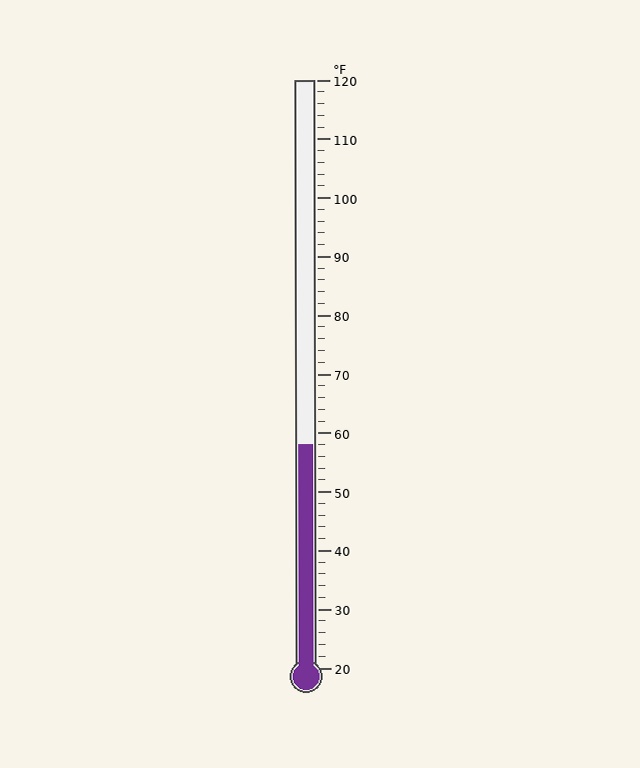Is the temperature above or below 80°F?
The temperature is below 80°F.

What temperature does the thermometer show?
The thermometer shows approximately 58°F.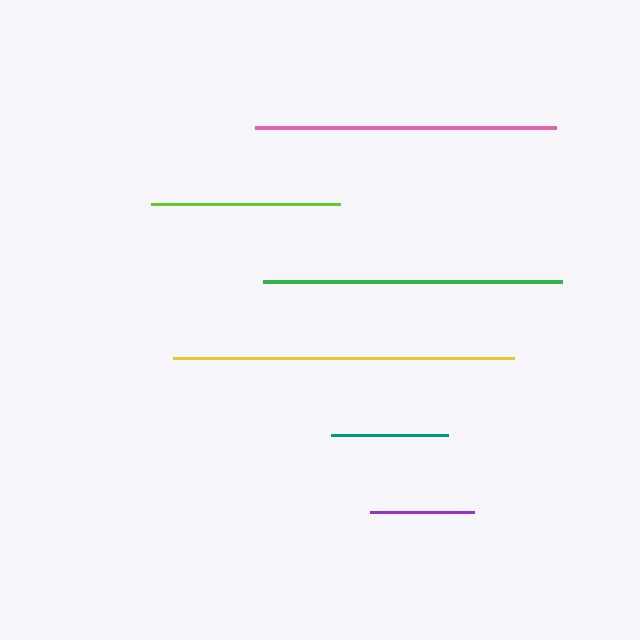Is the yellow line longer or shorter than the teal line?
The yellow line is longer than the teal line.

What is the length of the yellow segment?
The yellow segment is approximately 341 pixels long.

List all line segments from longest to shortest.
From longest to shortest: yellow, pink, green, lime, teal, purple.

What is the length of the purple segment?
The purple segment is approximately 103 pixels long.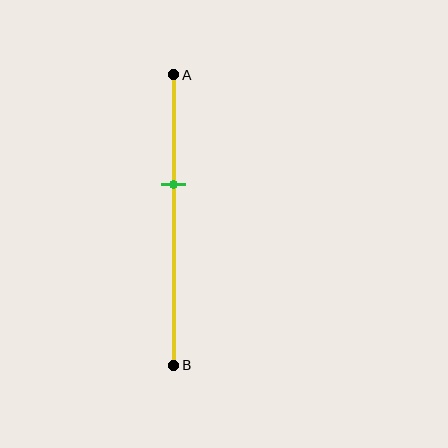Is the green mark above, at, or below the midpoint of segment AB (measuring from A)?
The green mark is above the midpoint of segment AB.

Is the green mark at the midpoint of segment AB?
No, the mark is at about 40% from A, not at the 50% midpoint.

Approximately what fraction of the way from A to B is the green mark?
The green mark is approximately 40% of the way from A to B.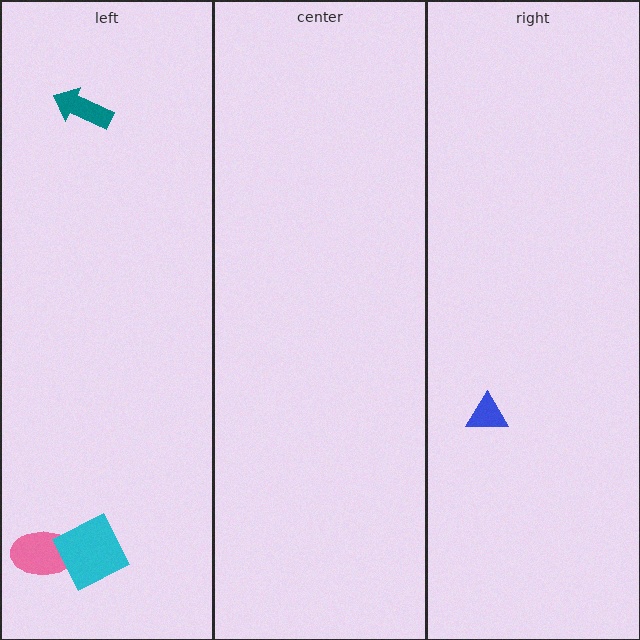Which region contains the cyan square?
The left region.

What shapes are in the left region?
The pink ellipse, the teal arrow, the cyan square.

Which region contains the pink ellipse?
The left region.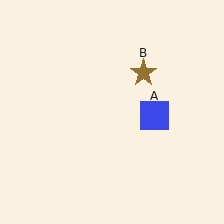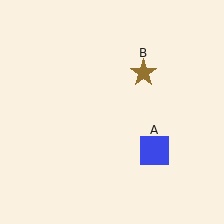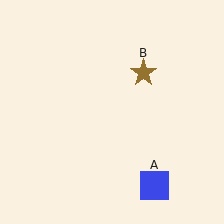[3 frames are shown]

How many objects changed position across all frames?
1 object changed position: blue square (object A).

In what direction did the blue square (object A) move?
The blue square (object A) moved down.